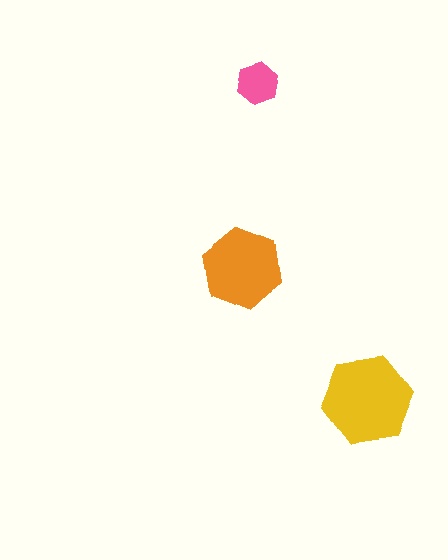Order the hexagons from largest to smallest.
the yellow one, the orange one, the pink one.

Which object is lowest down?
The yellow hexagon is bottommost.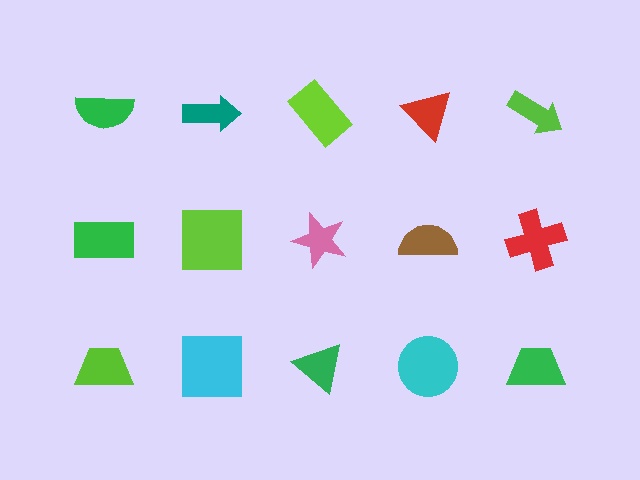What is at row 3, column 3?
A green triangle.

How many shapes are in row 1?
5 shapes.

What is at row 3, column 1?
A lime trapezoid.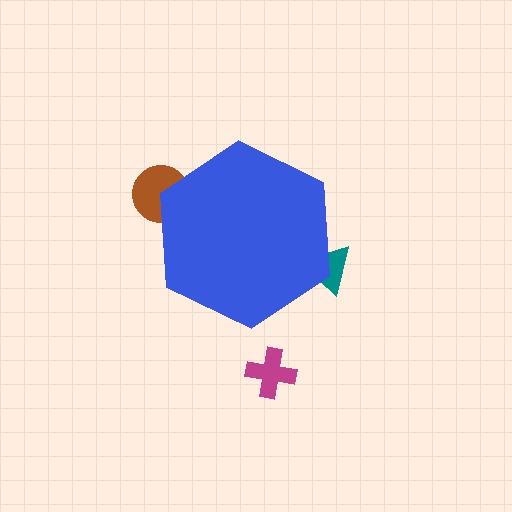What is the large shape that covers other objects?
A blue hexagon.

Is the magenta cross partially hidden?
No, the magenta cross is fully visible.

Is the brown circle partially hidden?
Yes, the brown circle is partially hidden behind the blue hexagon.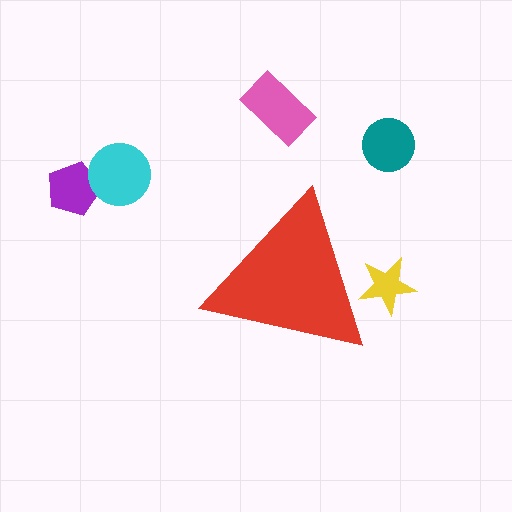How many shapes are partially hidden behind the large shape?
1 shape is partially hidden.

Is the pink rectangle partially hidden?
No, the pink rectangle is fully visible.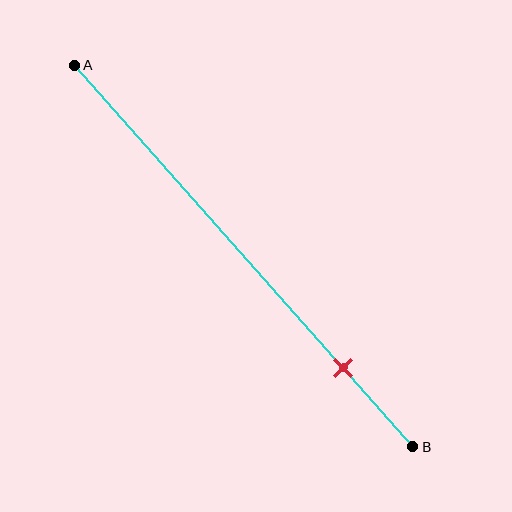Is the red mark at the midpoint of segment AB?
No, the mark is at about 80% from A, not at the 50% midpoint.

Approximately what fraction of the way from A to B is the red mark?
The red mark is approximately 80% of the way from A to B.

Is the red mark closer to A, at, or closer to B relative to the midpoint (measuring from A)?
The red mark is closer to point B than the midpoint of segment AB.